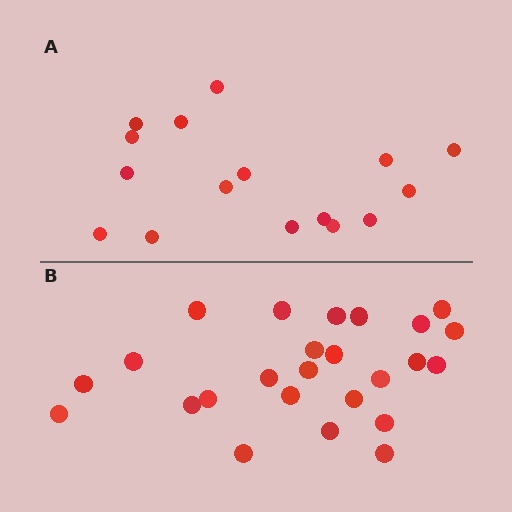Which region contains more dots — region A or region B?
Region B (the bottom region) has more dots.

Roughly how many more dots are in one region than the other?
Region B has roughly 8 or so more dots than region A.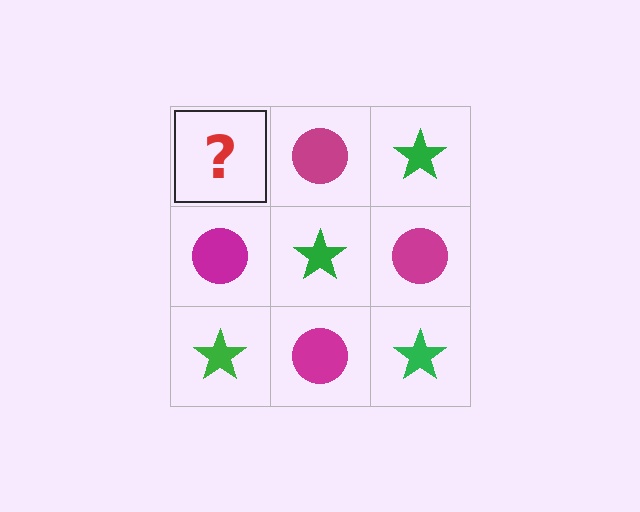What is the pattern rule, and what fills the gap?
The rule is that it alternates green star and magenta circle in a checkerboard pattern. The gap should be filled with a green star.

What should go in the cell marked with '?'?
The missing cell should contain a green star.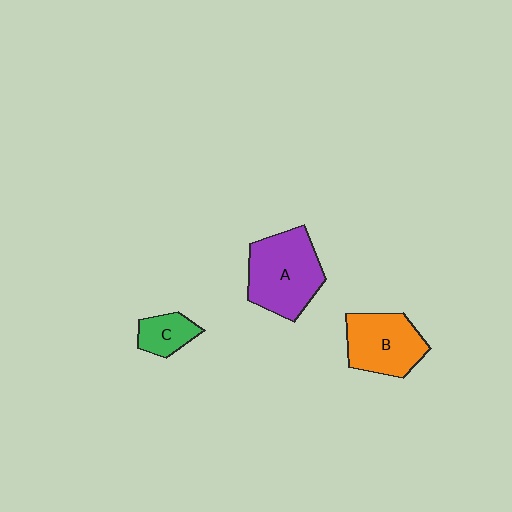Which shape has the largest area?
Shape A (purple).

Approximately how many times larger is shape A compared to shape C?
Approximately 2.6 times.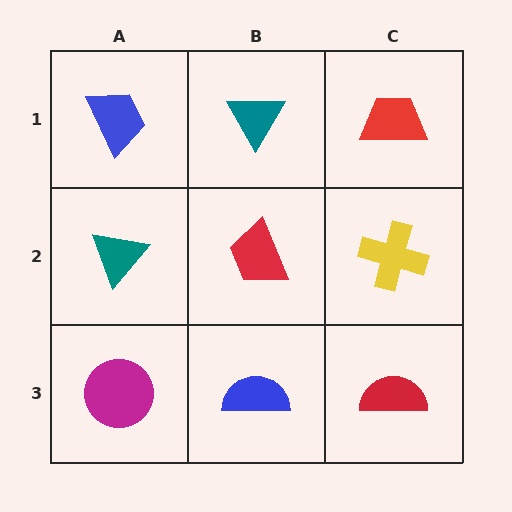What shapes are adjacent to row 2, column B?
A teal triangle (row 1, column B), a blue semicircle (row 3, column B), a teal triangle (row 2, column A), a yellow cross (row 2, column C).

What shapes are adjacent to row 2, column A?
A blue trapezoid (row 1, column A), a magenta circle (row 3, column A), a red trapezoid (row 2, column B).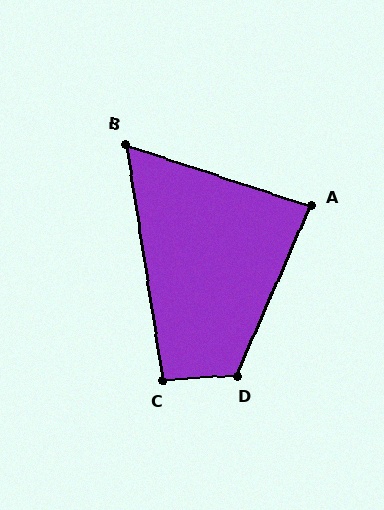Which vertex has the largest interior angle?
D, at approximately 117 degrees.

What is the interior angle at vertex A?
Approximately 85 degrees (acute).